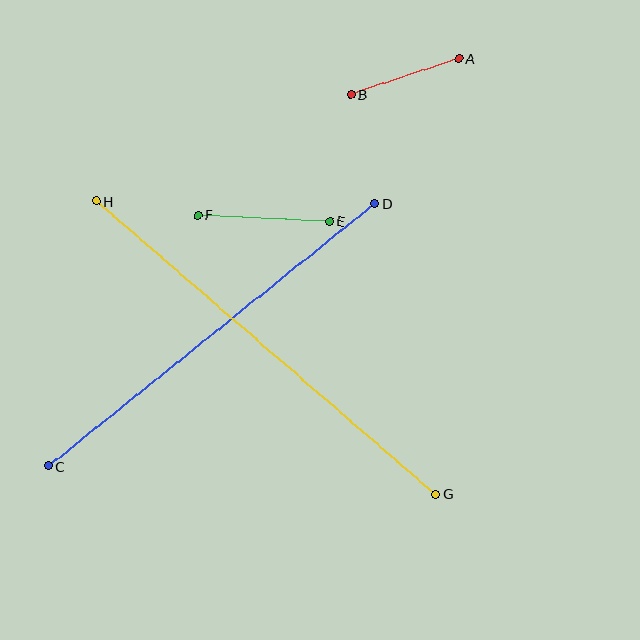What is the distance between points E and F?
The distance is approximately 132 pixels.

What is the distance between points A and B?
The distance is approximately 114 pixels.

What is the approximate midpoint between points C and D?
The midpoint is at approximately (212, 335) pixels.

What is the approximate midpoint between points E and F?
The midpoint is at approximately (264, 218) pixels.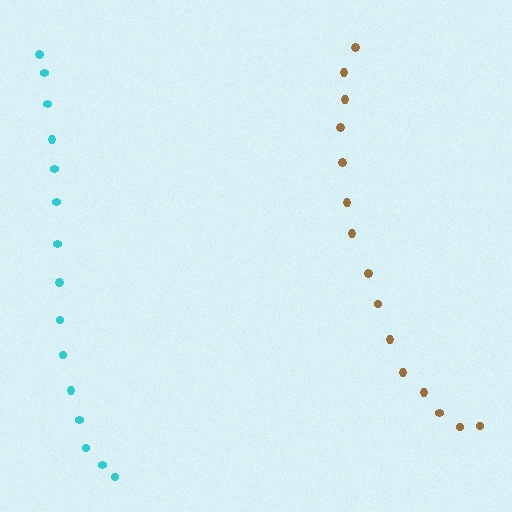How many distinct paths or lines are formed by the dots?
There are 2 distinct paths.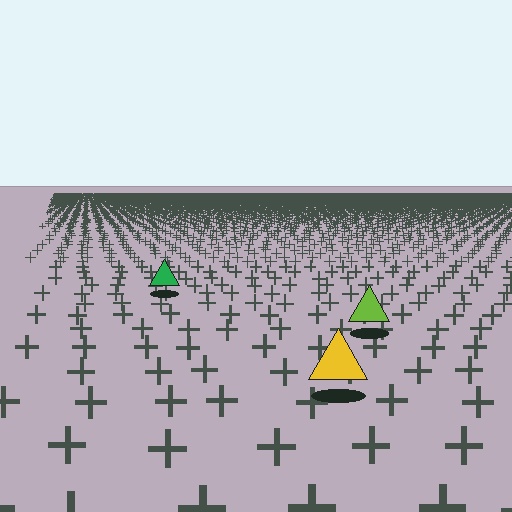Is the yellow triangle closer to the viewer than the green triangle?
Yes. The yellow triangle is closer — you can tell from the texture gradient: the ground texture is coarser near it.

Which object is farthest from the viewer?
The green triangle is farthest from the viewer. It appears smaller and the ground texture around it is denser.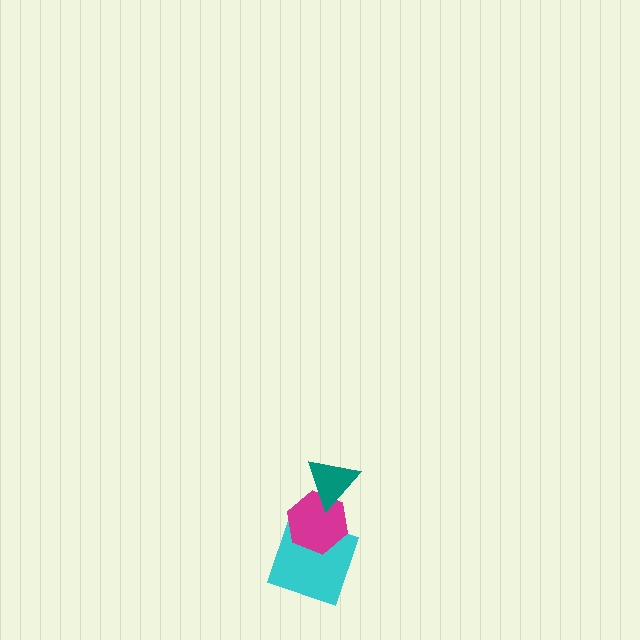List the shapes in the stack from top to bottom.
From top to bottom: the teal triangle, the magenta hexagon, the cyan square.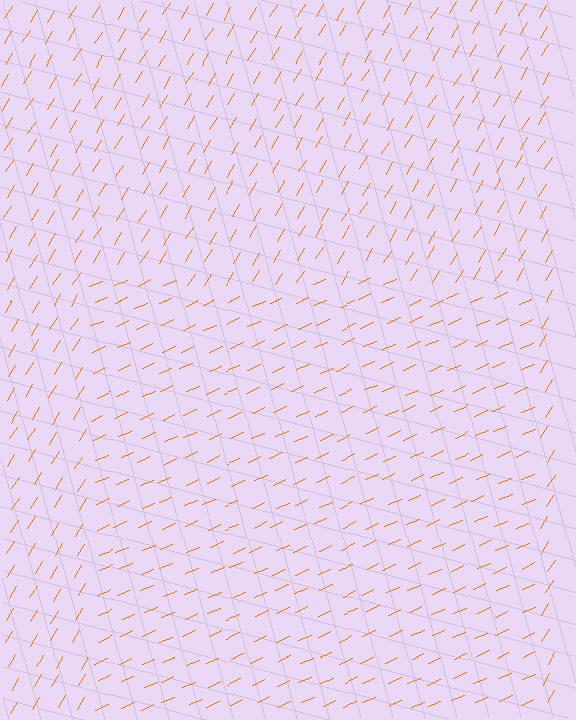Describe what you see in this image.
The image is filled with small orange line segments. A rectangle region in the image has lines oriented differently from the surrounding lines, creating a visible texture boundary.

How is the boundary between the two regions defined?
The boundary is defined purely by a change in line orientation (approximately 35 degrees difference). All lines are the same color and thickness.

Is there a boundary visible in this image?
Yes, there is a texture boundary formed by a change in line orientation.